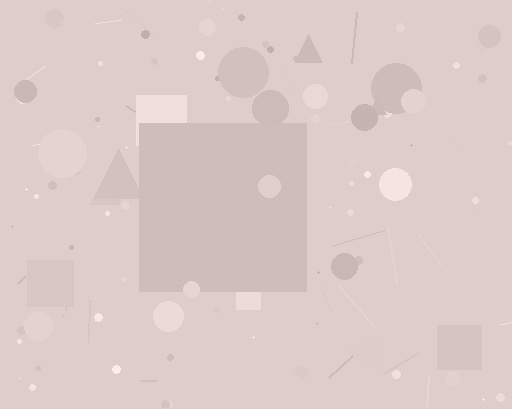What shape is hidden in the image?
A square is hidden in the image.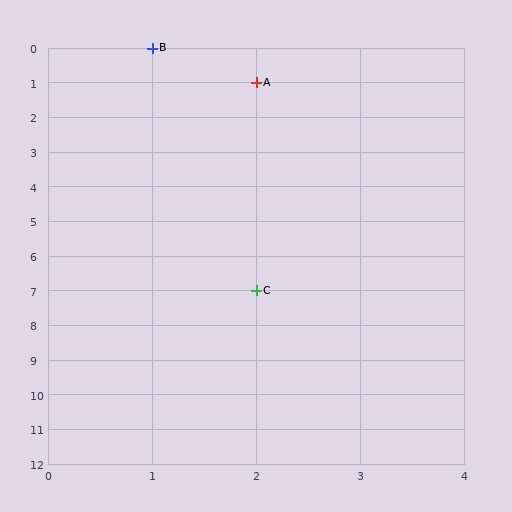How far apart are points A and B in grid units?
Points A and B are 1 column and 1 row apart (about 1.4 grid units diagonally).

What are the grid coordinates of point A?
Point A is at grid coordinates (2, 1).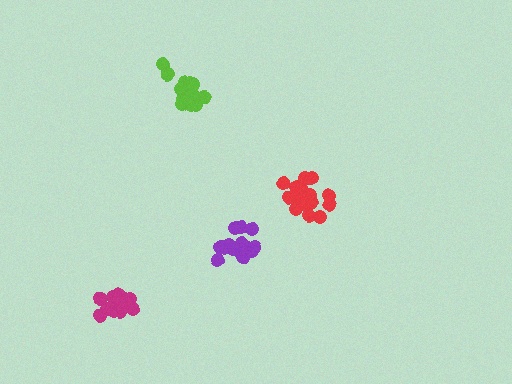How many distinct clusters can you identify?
There are 4 distinct clusters.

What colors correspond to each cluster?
The clusters are colored: purple, magenta, red, lime.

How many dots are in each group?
Group 1: 15 dots, Group 2: 15 dots, Group 3: 20 dots, Group 4: 14 dots (64 total).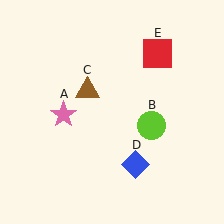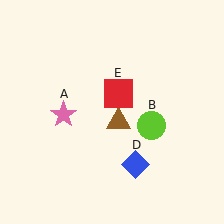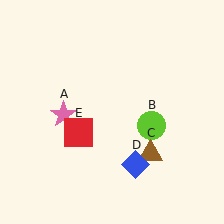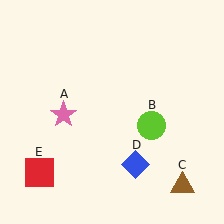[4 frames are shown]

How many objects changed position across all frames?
2 objects changed position: brown triangle (object C), red square (object E).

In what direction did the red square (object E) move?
The red square (object E) moved down and to the left.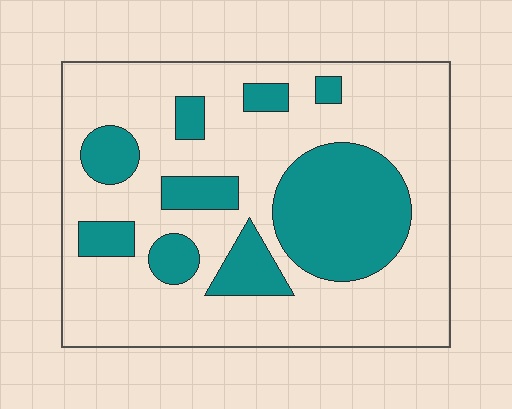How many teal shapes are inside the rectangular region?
9.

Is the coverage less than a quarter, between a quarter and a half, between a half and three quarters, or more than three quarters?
Between a quarter and a half.